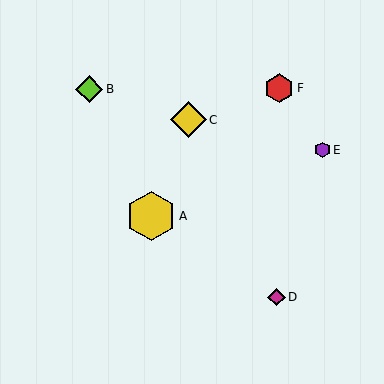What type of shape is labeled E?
Shape E is a purple hexagon.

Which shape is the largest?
The yellow hexagon (labeled A) is the largest.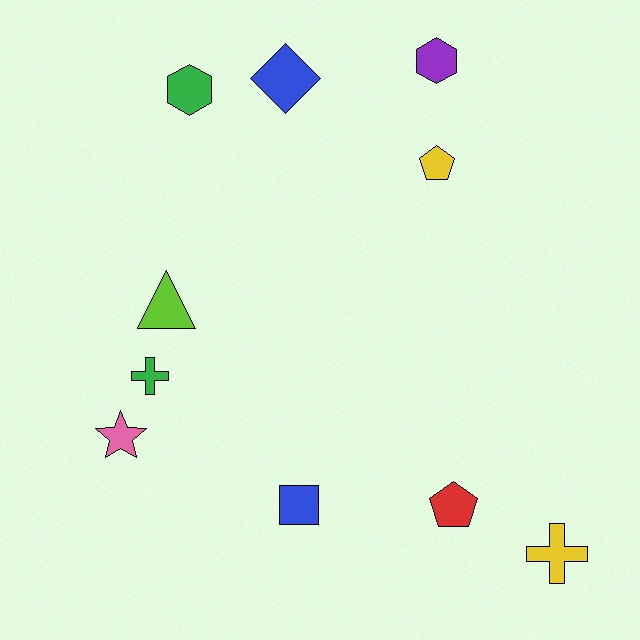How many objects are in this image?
There are 10 objects.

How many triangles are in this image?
There is 1 triangle.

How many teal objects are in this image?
There are no teal objects.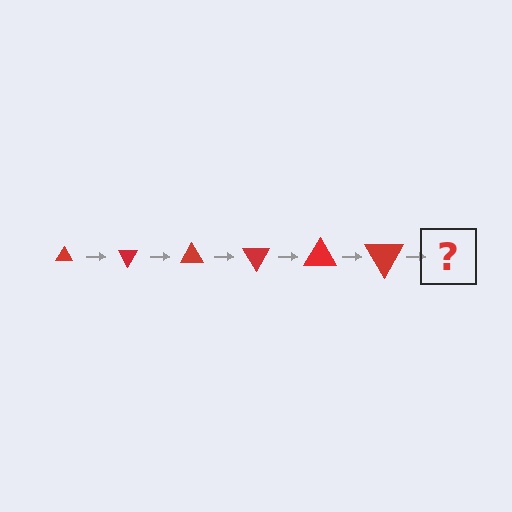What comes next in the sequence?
The next element should be a triangle, larger than the previous one and rotated 360 degrees from the start.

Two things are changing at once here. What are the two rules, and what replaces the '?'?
The two rules are that the triangle grows larger each step and it rotates 60 degrees each step. The '?' should be a triangle, larger than the previous one and rotated 360 degrees from the start.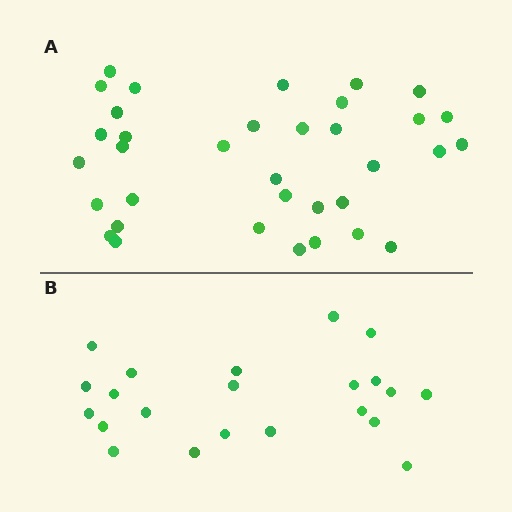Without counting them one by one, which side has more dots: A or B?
Region A (the top region) has more dots.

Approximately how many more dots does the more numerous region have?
Region A has approximately 15 more dots than region B.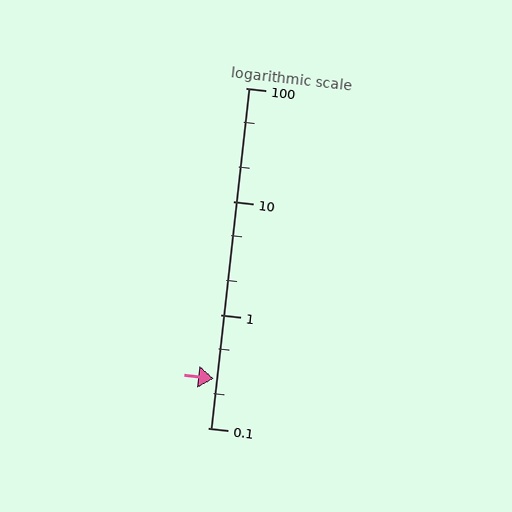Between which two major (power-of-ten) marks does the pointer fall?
The pointer is between 0.1 and 1.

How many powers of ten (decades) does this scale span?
The scale spans 3 decades, from 0.1 to 100.